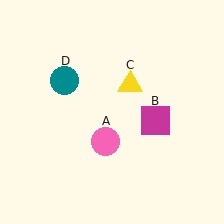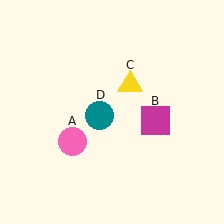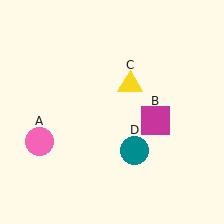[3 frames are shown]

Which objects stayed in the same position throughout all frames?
Magenta square (object B) and yellow triangle (object C) remained stationary.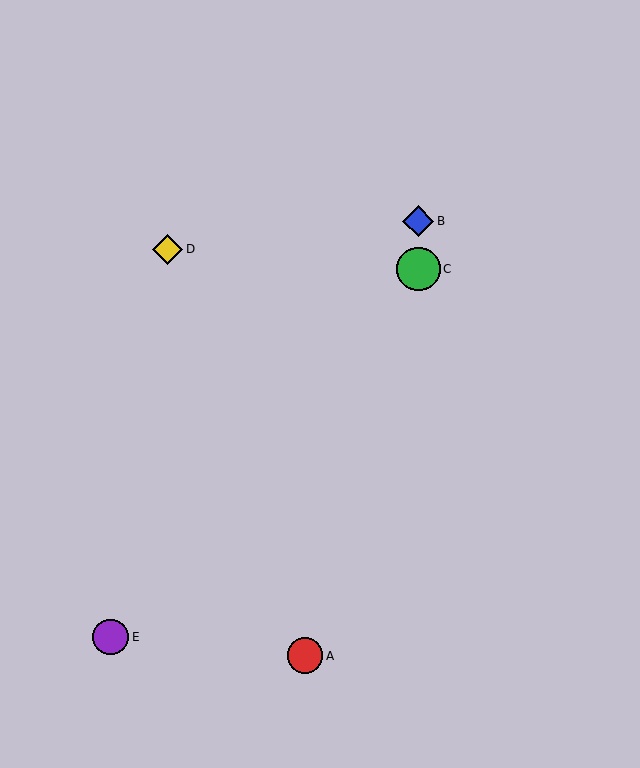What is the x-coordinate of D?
Object D is at x≈168.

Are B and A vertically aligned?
No, B is at x≈418 and A is at x≈305.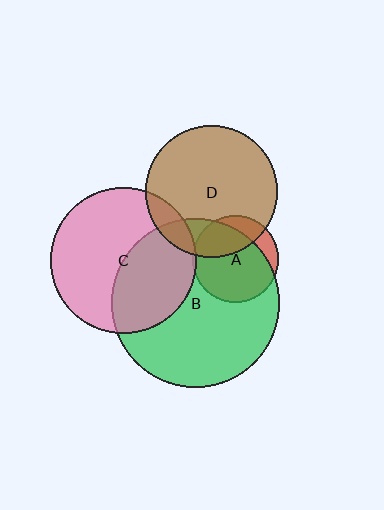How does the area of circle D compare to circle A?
Approximately 2.3 times.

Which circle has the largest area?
Circle B (green).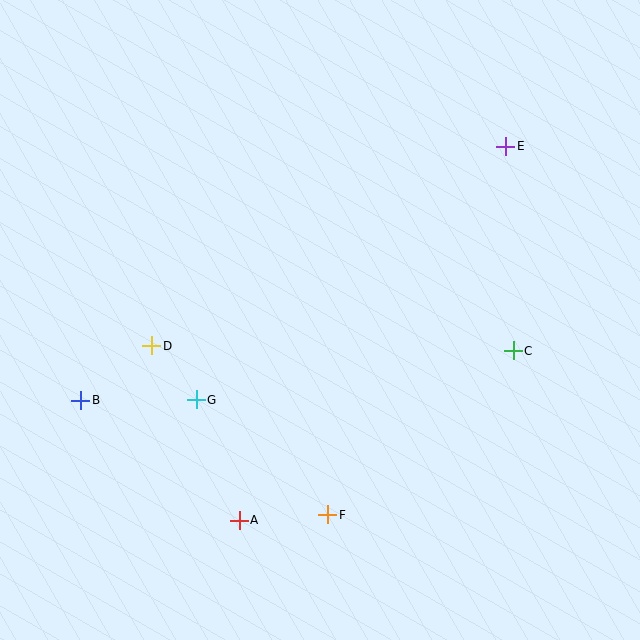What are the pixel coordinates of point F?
Point F is at (328, 515).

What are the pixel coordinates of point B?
Point B is at (81, 400).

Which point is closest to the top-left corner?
Point D is closest to the top-left corner.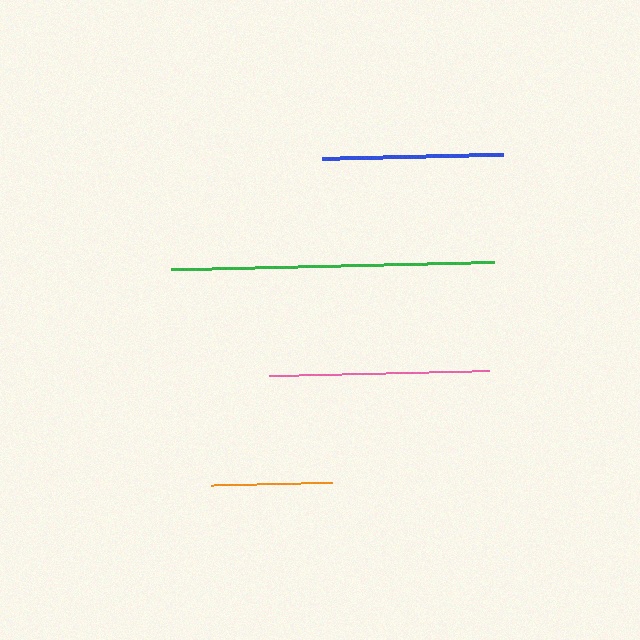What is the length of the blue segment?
The blue segment is approximately 180 pixels long.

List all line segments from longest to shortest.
From longest to shortest: green, pink, blue, orange.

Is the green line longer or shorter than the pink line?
The green line is longer than the pink line.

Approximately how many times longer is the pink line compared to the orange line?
The pink line is approximately 1.8 times the length of the orange line.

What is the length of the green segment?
The green segment is approximately 323 pixels long.